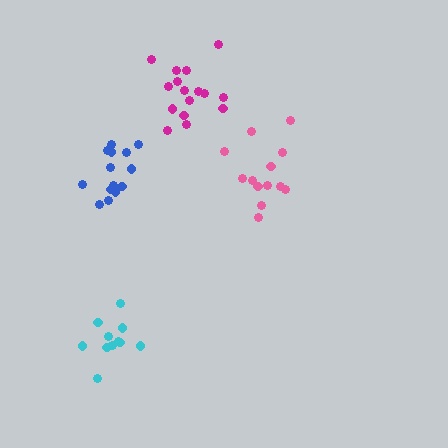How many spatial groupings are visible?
There are 4 spatial groupings.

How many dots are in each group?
Group 1: 11 dots, Group 2: 13 dots, Group 3: 16 dots, Group 4: 14 dots (54 total).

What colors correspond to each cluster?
The clusters are colored: cyan, pink, magenta, blue.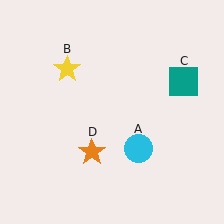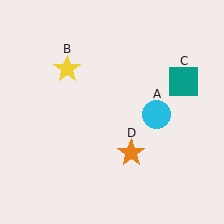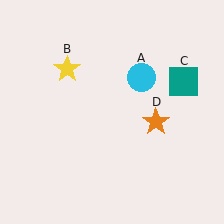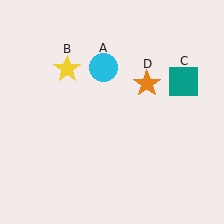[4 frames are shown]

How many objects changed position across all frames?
2 objects changed position: cyan circle (object A), orange star (object D).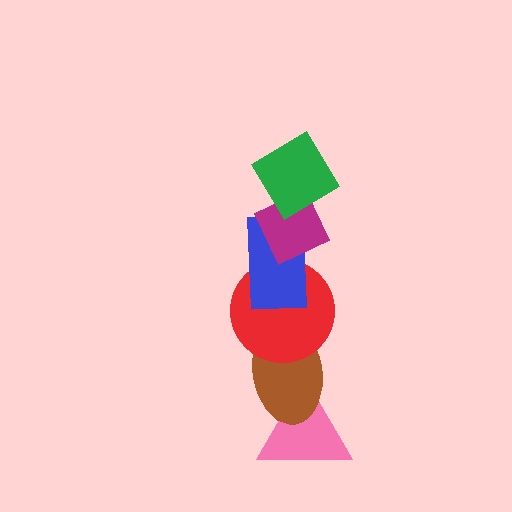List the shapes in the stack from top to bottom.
From top to bottom: the green diamond, the magenta diamond, the blue rectangle, the red circle, the brown ellipse, the pink triangle.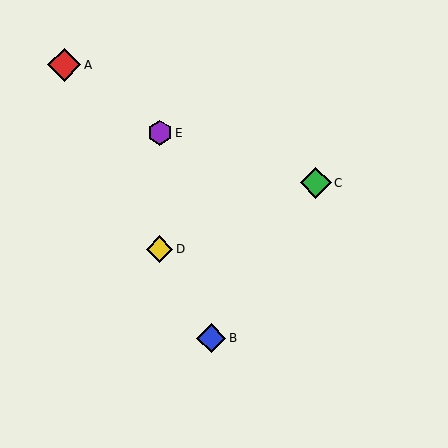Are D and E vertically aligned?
Yes, both are at x≈160.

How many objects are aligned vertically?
2 objects (D, E) are aligned vertically.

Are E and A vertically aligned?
No, E is at x≈160 and A is at x≈64.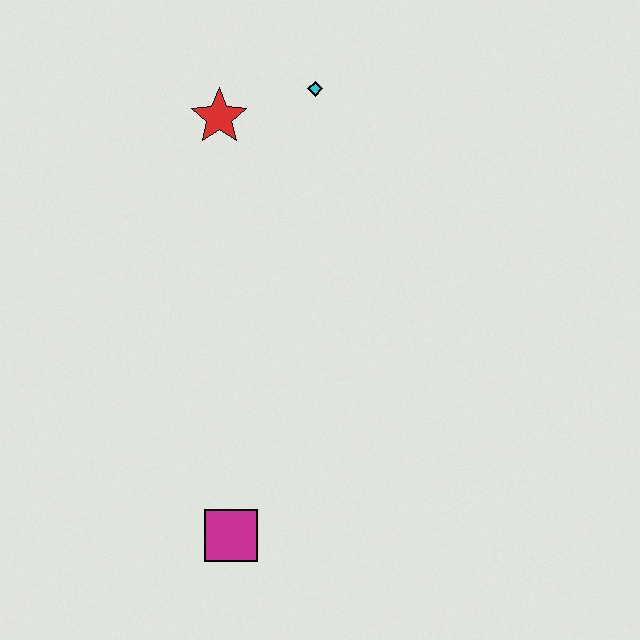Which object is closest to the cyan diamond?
The red star is closest to the cyan diamond.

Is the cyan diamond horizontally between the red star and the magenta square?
No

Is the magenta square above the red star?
No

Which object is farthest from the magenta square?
The cyan diamond is farthest from the magenta square.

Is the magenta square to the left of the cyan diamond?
Yes